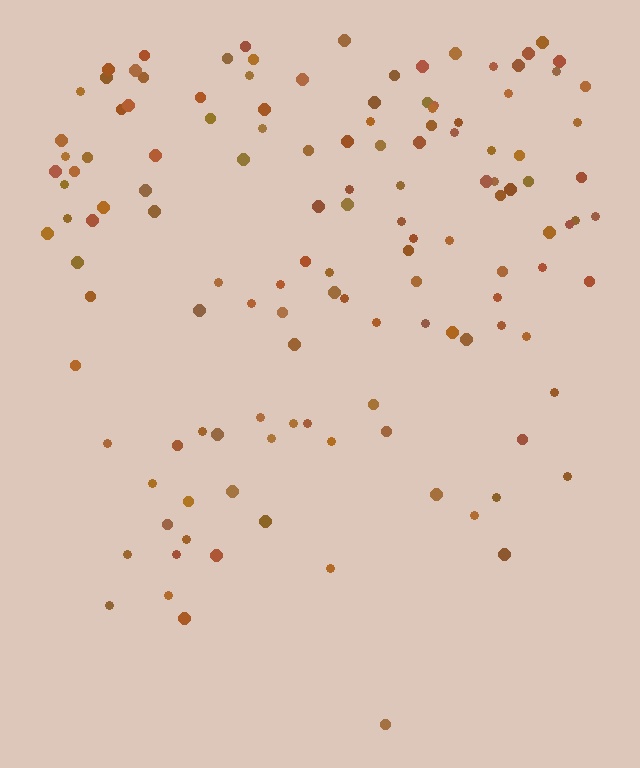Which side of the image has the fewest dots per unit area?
The bottom.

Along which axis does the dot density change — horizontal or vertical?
Vertical.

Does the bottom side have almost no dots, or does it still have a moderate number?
Still a moderate number, just noticeably fewer than the top.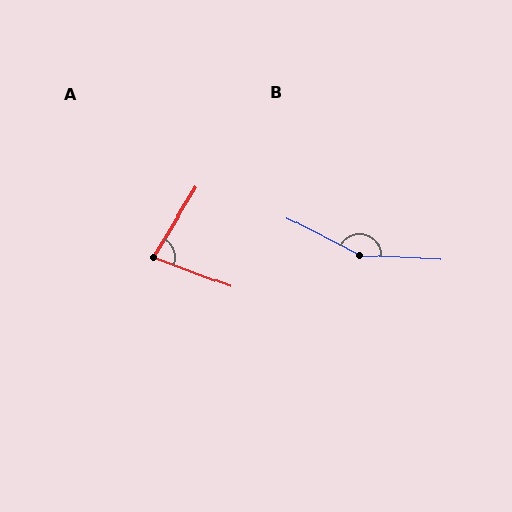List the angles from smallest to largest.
A (79°), B (155°).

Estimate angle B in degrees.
Approximately 155 degrees.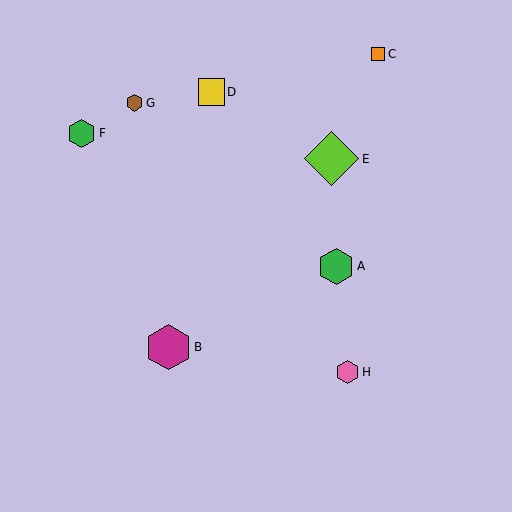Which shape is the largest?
The lime diamond (labeled E) is the largest.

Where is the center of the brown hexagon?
The center of the brown hexagon is at (135, 103).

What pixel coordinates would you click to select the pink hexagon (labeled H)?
Click at (347, 372) to select the pink hexagon H.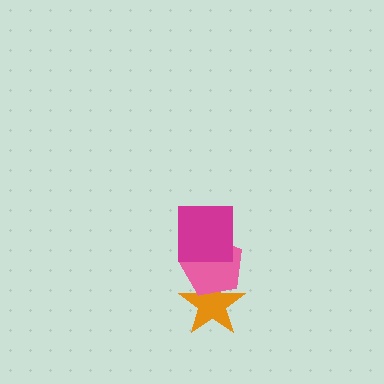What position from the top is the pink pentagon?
The pink pentagon is 2nd from the top.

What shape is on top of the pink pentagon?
The magenta square is on top of the pink pentagon.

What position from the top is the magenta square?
The magenta square is 1st from the top.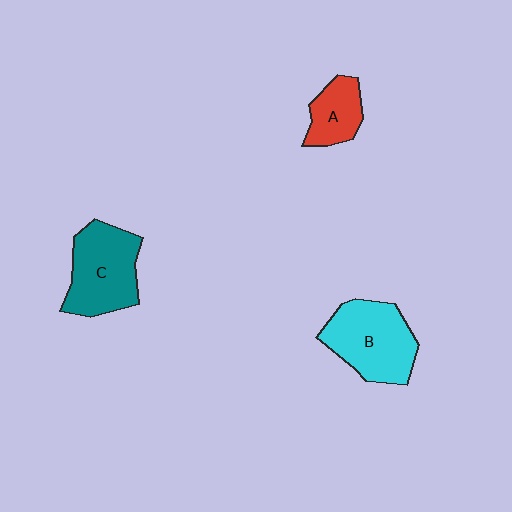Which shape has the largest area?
Shape B (cyan).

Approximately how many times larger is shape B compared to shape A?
Approximately 1.9 times.